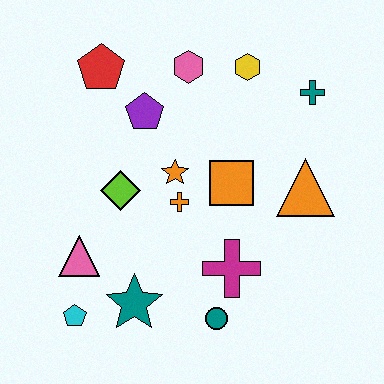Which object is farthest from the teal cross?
The cyan pentagon is farthest from the teal cross.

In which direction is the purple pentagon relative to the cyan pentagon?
The purple pentagon is above the cyan pentagon.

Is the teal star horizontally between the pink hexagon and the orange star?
No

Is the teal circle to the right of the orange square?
No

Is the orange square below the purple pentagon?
Yes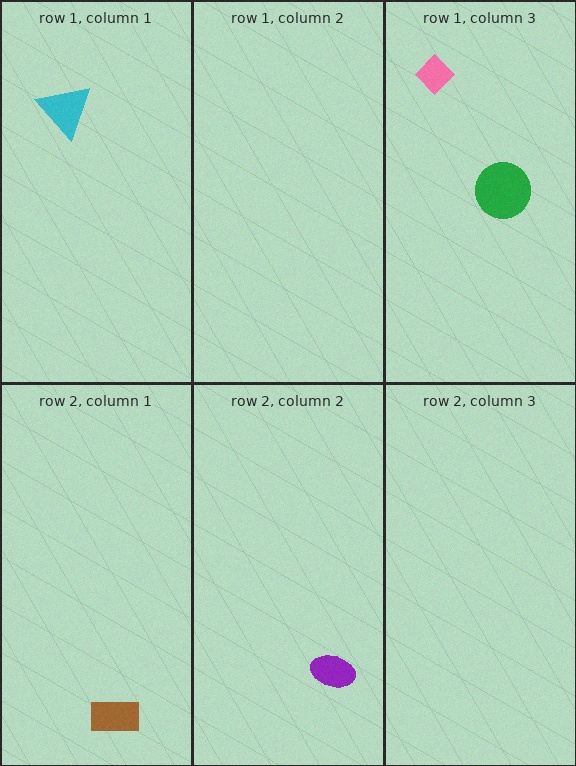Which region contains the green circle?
The row 1, column 3 region.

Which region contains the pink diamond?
The row 1, column 3 region.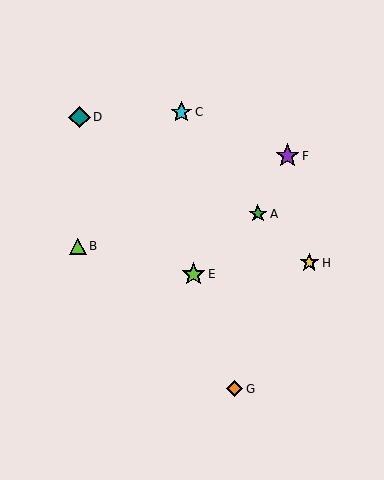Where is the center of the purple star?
The center of the purple star is at (288, 156).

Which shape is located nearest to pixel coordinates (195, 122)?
The cyan star (labeled C) at (181, 112) is nearest to that location.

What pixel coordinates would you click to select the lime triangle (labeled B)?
Click at (78, 246) to select the lime triangle B.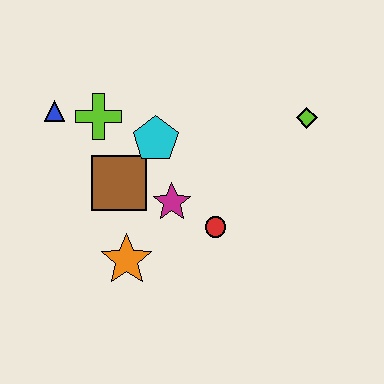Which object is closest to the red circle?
The magenta star is closest to the red circle.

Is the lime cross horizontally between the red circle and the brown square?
No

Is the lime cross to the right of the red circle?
No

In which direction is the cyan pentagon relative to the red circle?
The cyan pentagon is above the red circle.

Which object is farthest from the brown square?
The lime diamond is farthest from the brown square.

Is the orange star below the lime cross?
Yes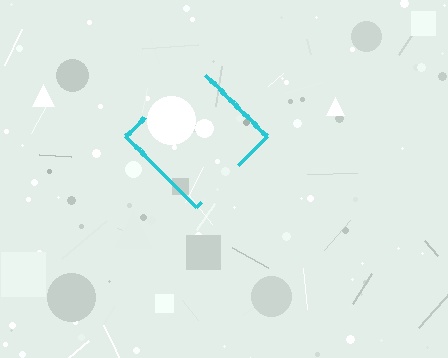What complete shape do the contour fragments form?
The contour fragments form a diamond.